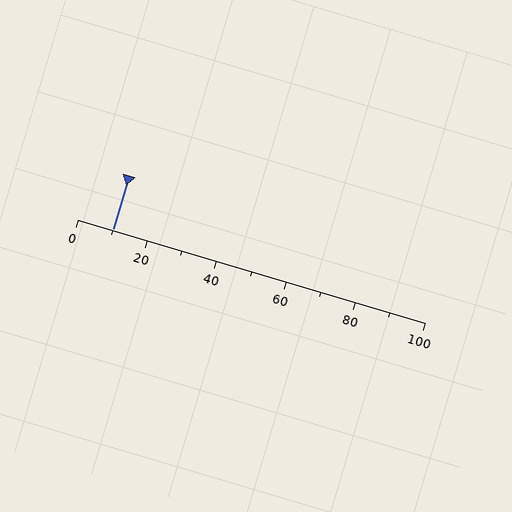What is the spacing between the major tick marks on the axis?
The major ticks are spaced 20 apart.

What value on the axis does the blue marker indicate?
The marker indicates approximately 10.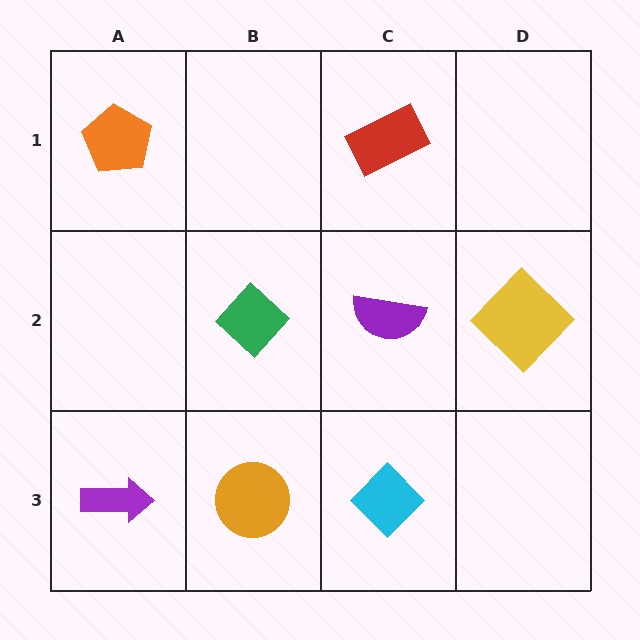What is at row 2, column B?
A green diamond.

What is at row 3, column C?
A cyan diamond.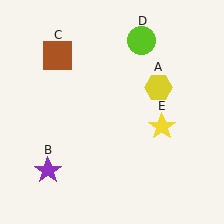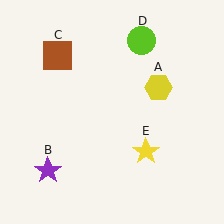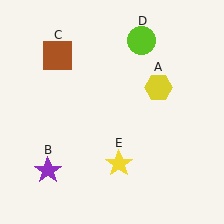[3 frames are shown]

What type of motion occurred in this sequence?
The yellow star (object E) rotated clockwise around the center of the scene.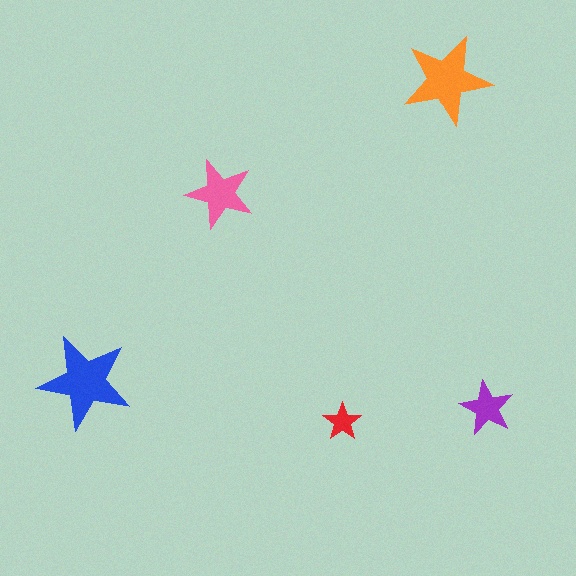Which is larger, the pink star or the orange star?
The orange one.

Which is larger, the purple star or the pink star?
The pink one.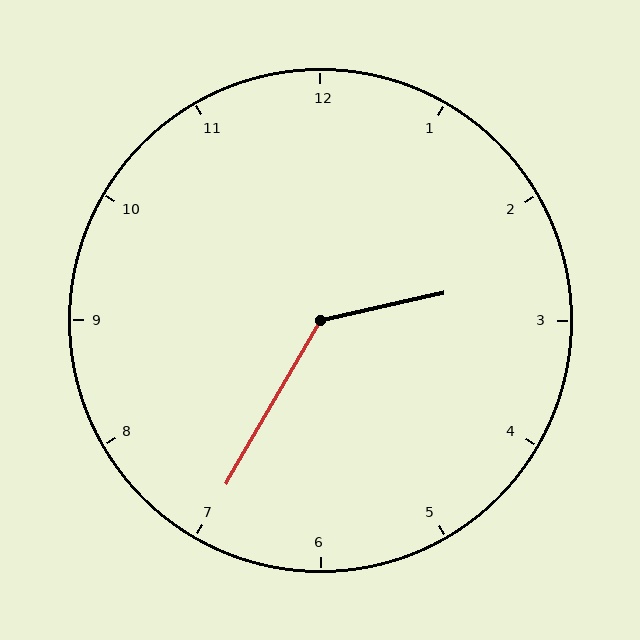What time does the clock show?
2:35.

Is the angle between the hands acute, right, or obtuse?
It is obtuse.